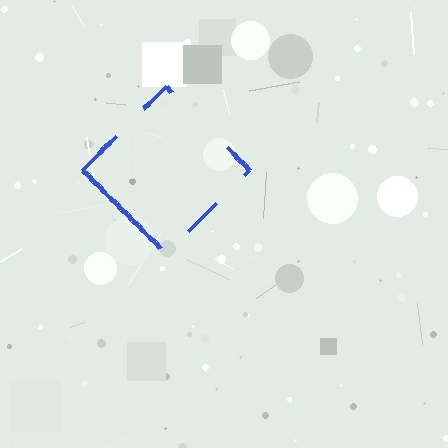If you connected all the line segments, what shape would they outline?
They would outline a diamond.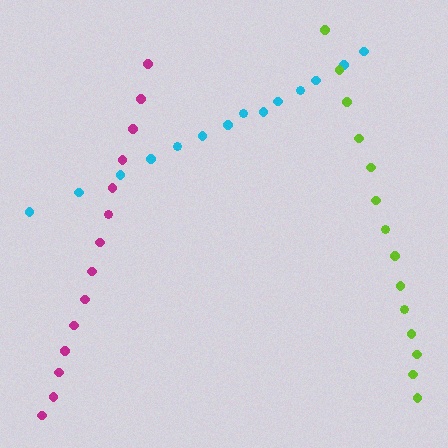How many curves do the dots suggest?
There are 3 distinct paths.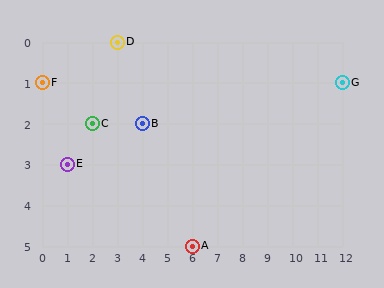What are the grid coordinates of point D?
Point D is at grid coordinates (3, 0).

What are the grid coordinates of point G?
Point G is at grid coordinates (12, 1).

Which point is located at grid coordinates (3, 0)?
Point D is at (3, 0).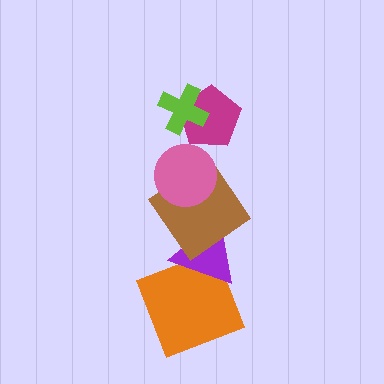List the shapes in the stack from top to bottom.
From top to bottom: the lime cross, the magenta pentagon, the pink circle, the brown diamond, the purple triangle, the orange square.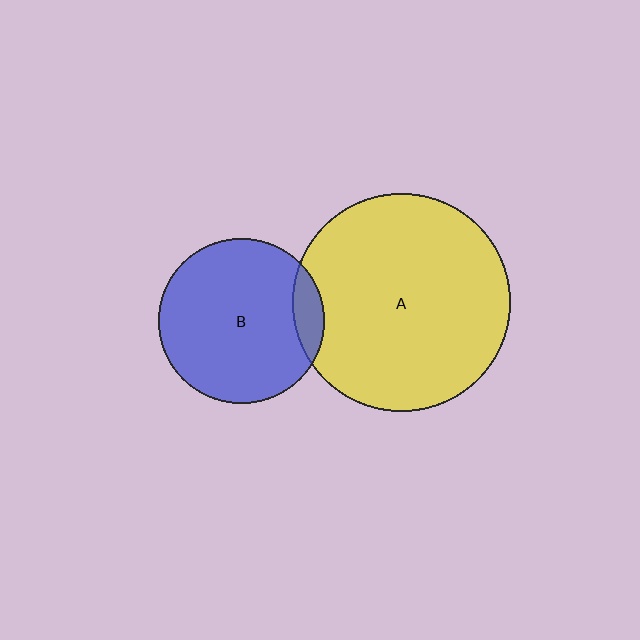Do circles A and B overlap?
Yes.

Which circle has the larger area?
Circle A (yellow).